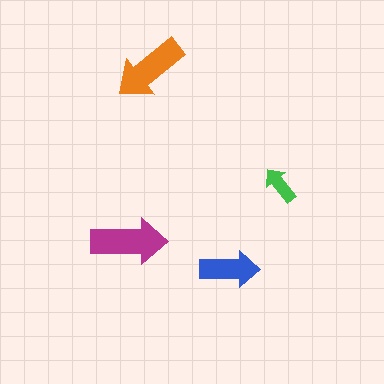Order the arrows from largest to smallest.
the magenta one, the orange one, the blue one, the green one.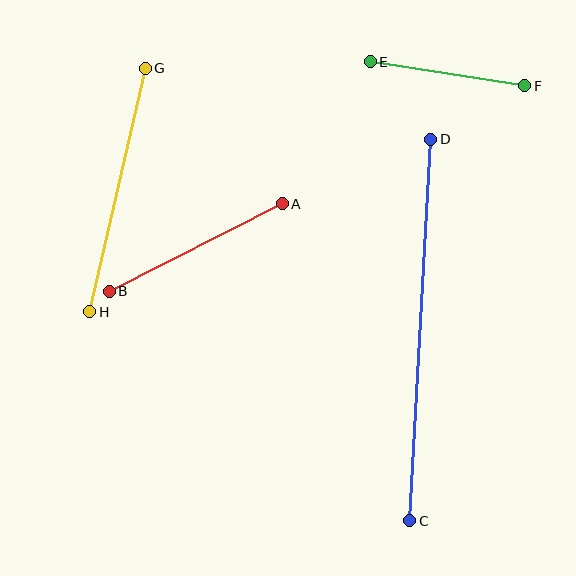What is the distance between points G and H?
The distance is approximately 249 pixels.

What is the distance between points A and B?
The distance is approximately 194 pixels.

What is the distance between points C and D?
The distance is approximately 382 pixels.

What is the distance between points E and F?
The distance is approximately 156 pixels.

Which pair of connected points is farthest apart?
Points C and D are farthest apart.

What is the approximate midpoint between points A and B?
The midpoint is at approximately (196, 247) pixels.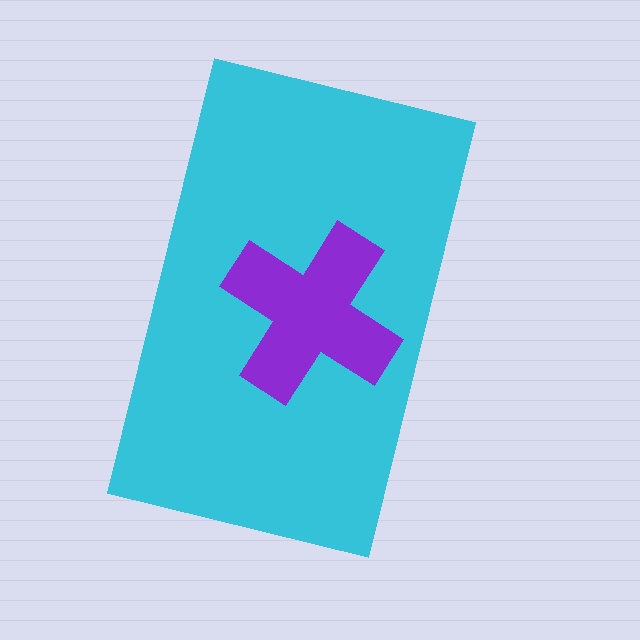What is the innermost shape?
The purple cross.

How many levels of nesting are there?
2.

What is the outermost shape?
The cyan rectangle.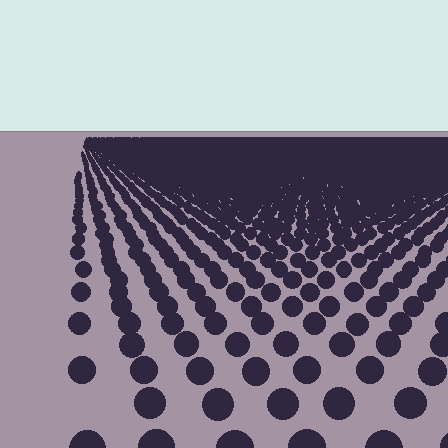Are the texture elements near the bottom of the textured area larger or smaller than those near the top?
Larger. Near the bottom, elements are closer to the viewer and appear at a bigger on-screen size.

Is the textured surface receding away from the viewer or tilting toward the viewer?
The surface is receding away from the viewer. Texture elements get smaller and denser toward the top.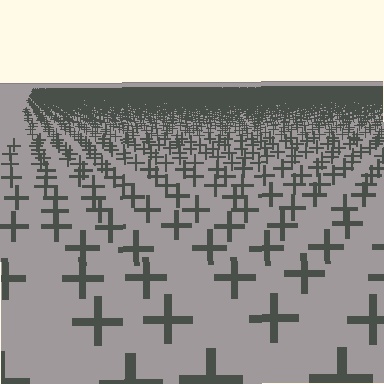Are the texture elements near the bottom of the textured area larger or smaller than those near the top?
Larger. Near the bottom, elements are closer to the viewer and appear at a bigger on-screen size.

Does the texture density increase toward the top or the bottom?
Density increases toward the top.